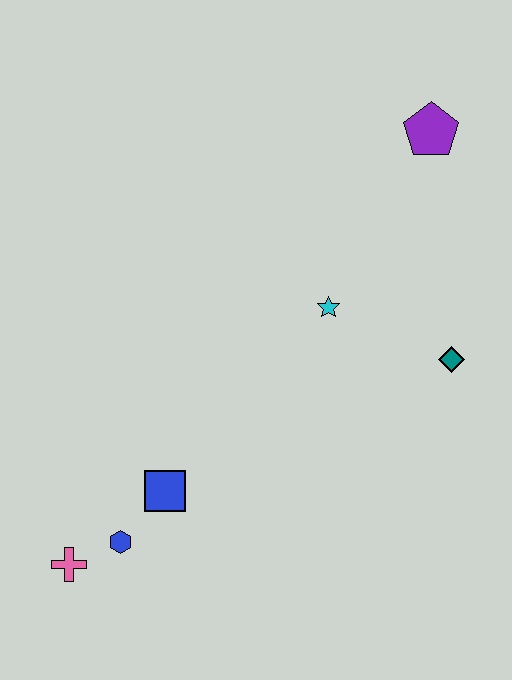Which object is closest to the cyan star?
The teal diamond is closest to the cyan star.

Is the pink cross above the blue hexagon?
No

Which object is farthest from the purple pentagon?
The pink cross is farthest from the purple pentagon.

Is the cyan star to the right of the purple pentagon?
No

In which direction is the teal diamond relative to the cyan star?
The teal diamond is to the right of the cyan star.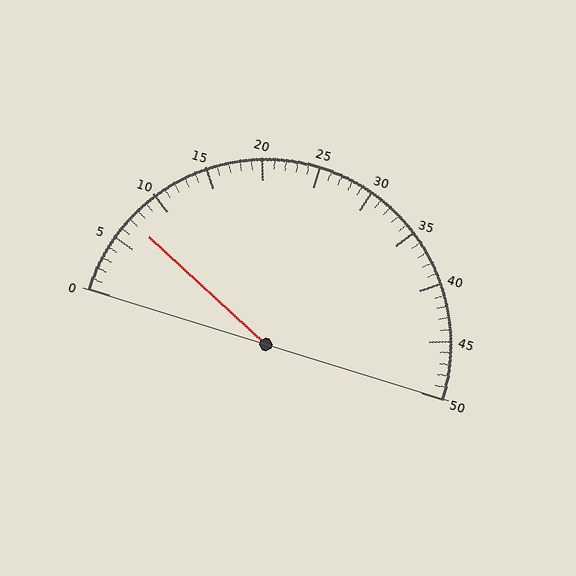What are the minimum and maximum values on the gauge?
The gauge ranges from 0 to 50.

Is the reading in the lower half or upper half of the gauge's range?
The reading is in the lower half of the range (0 to 50).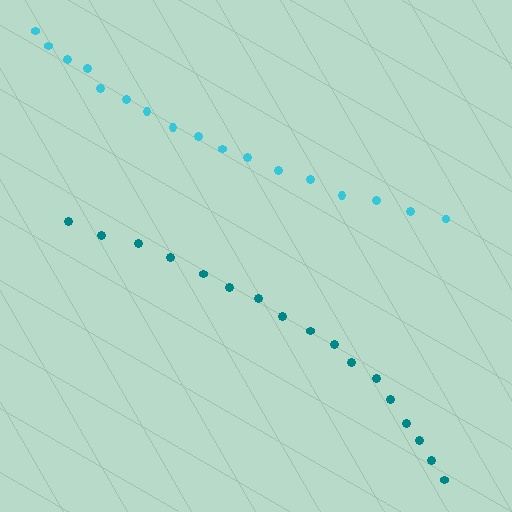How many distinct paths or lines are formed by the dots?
There are 2 distinct paths.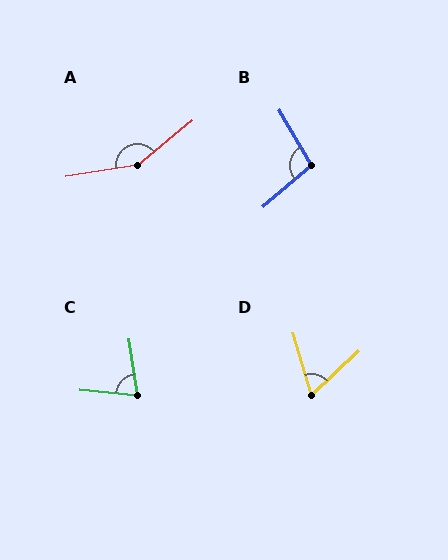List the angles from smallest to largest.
D (64°), C (76°), B (100°), A (150°).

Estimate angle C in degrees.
Approximately 76 degrees.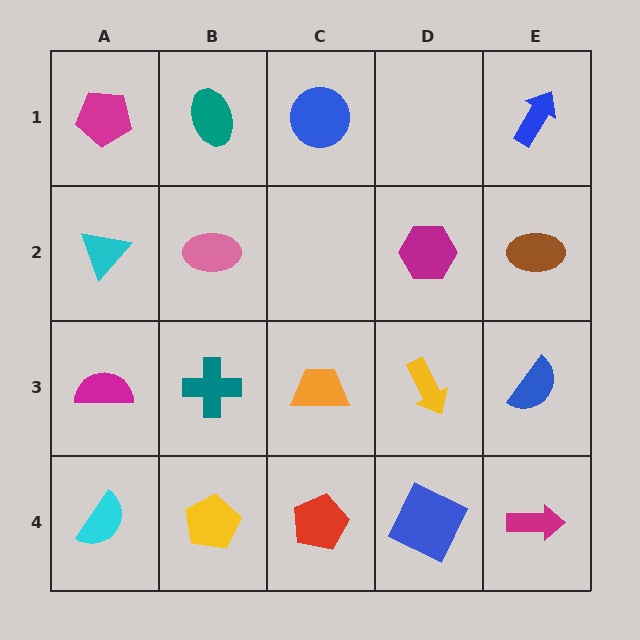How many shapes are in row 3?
5 shapes.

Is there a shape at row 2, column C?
No, that cell is empty.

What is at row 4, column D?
A blue square.